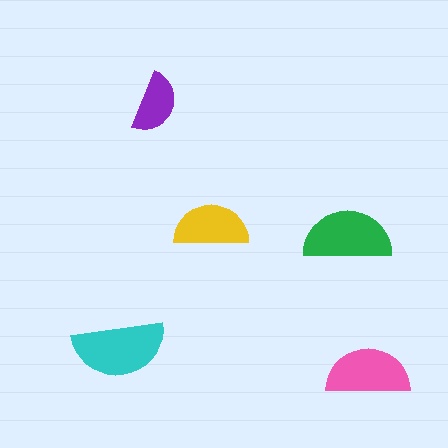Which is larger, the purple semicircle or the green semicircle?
The green one.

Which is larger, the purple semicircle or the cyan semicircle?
The cyan one.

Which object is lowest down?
The pink semicircle is bottommost.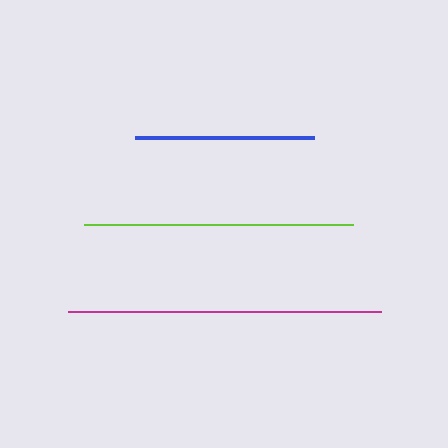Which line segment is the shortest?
The blue line is the shortest at approximately 178 pixels.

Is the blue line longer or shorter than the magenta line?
The magenta line is longer than the blue line.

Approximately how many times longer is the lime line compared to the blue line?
The lime line is approximately 1.5 times the length of the blue line.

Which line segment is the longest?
The magenta line is the longest at approximately 313 pixels.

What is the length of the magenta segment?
The magenta segment is approximately 313 pixels long.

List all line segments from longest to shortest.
From longest to shortest: magenta, lime, blue.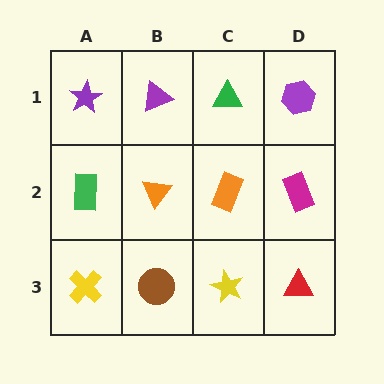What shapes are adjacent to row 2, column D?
A purple hexagon (row 1, column D), a red triangle (row 3, column D), an orange rectangle (row 2, column C).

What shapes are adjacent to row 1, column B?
An orange triangle (row 2, column B), a purple star (row 1, column A), a green triangle (row 1, column C).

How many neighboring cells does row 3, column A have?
2.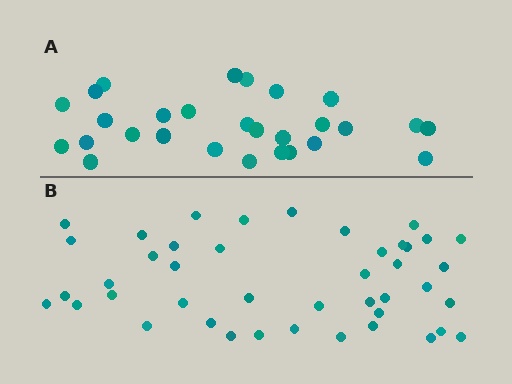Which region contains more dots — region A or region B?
Region B (the bottom region) has more dots.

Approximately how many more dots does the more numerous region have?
Region B has approximately 15 more dots than region A.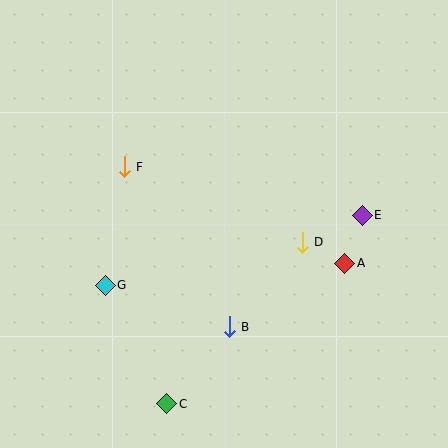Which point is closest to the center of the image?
Point D at (302, 242) is closest to the center.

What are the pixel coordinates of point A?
Point A is at (345, 263).